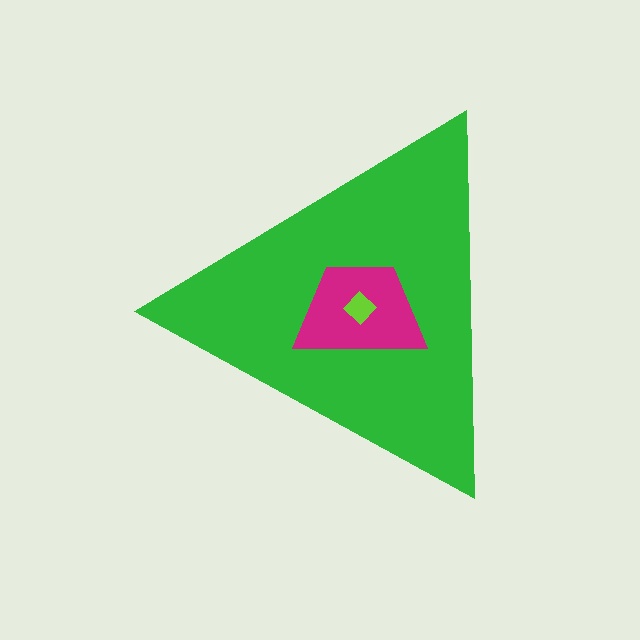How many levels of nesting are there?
3.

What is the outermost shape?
The green triangle.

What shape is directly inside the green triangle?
The magenta trapezoid.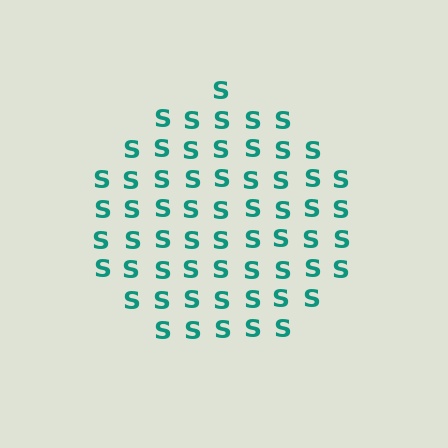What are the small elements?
The small elements are letter S's.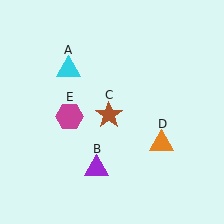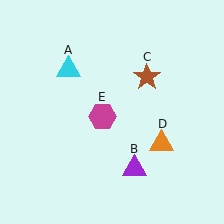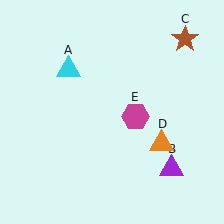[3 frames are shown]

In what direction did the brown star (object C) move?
The brown star (object C) moved up and to the right.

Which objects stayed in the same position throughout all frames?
Cyan triangle (object A) and orange triangle (object D) remained stationary.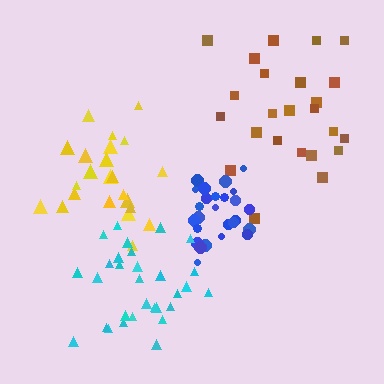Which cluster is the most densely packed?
Blue.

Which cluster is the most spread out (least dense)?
Brown.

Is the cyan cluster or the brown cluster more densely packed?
Cyan.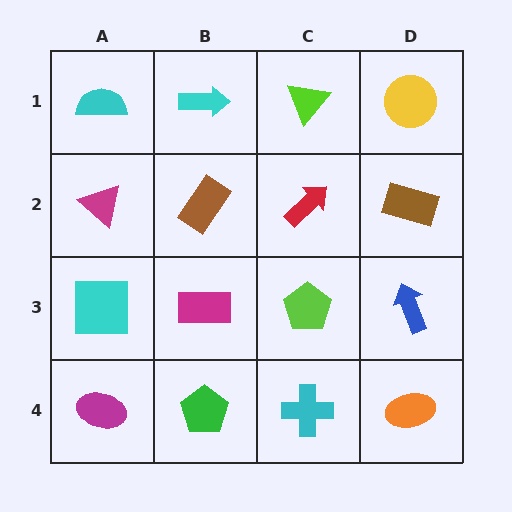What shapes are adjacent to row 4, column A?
A cyan square (row 3, column A), a green pentagon (row 4, column B).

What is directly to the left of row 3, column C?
A magenta rectangle.